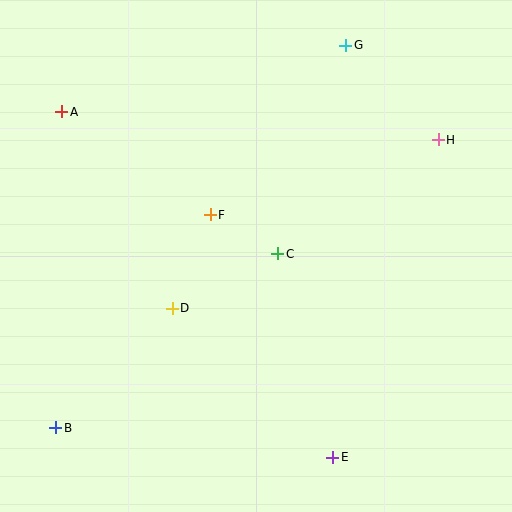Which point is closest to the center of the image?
Point C at (278, 254) is closest to the center.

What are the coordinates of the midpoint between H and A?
The midpoint between H and A is at (250, 126).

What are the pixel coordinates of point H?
Point H is at (438, 140).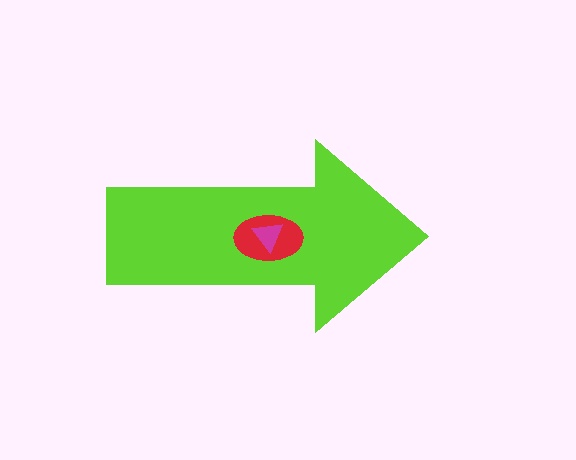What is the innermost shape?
The magenta triangle.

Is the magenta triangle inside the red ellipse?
Yes.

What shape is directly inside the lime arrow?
The red ellipse.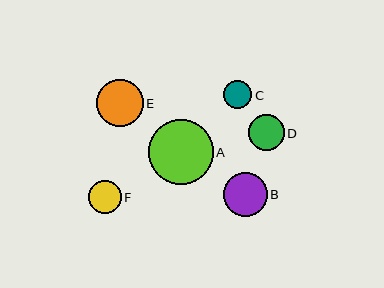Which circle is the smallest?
Circle C is the smallest with a size of approximately 28 pixels.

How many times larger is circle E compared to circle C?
Circle E is approximately 1.7 times the size of circle C.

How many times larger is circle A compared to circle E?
Circle A is approximately 1.4 times the size of circle E.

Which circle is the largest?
Circle A is the largest with a size of approximately 65 pixels.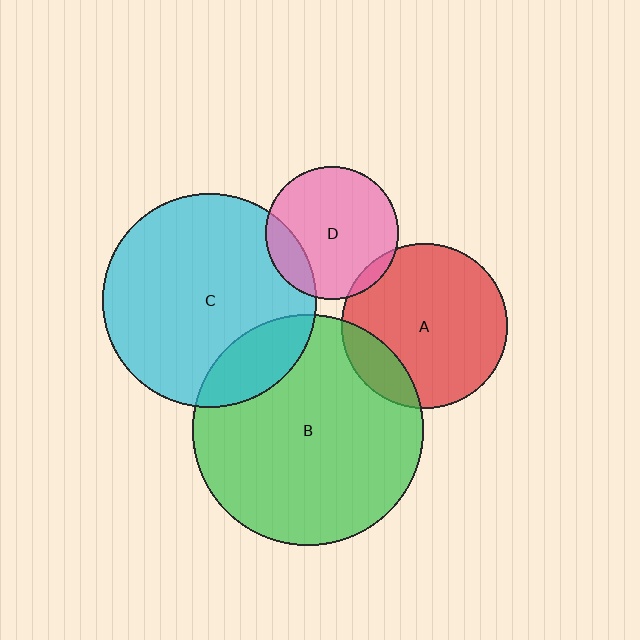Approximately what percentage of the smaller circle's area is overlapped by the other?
Approximately 15%.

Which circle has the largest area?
Circle B (green).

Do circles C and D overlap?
Yes.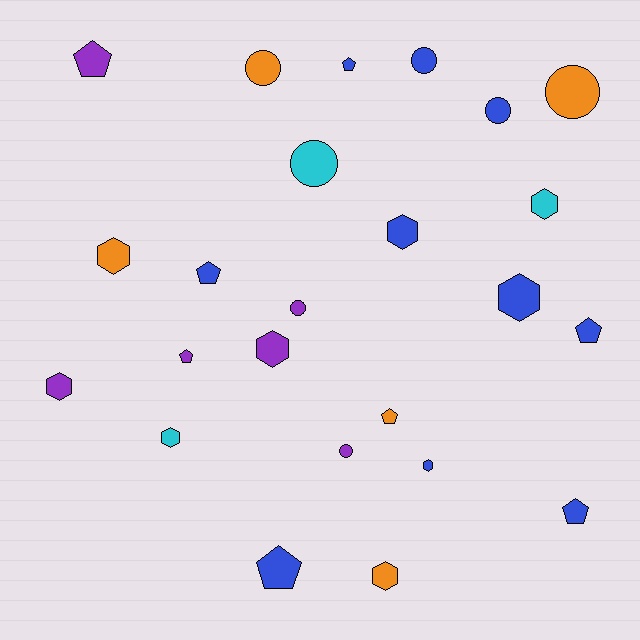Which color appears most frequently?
Blue, with 10 objects.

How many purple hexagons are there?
There are 2 purple hexagons.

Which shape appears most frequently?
Hexagon, with 9 objects.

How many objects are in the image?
There are 24 objects.